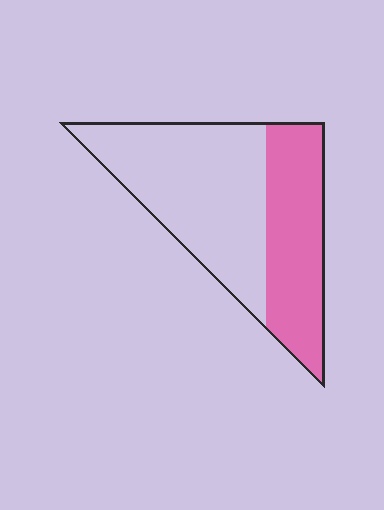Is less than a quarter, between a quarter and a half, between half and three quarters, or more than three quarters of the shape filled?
Between a quarter and a half.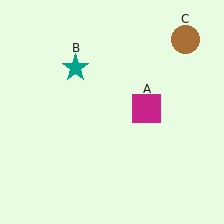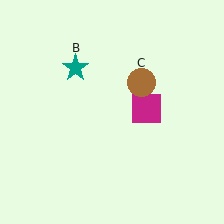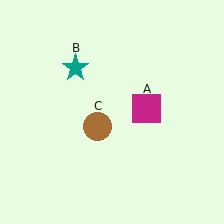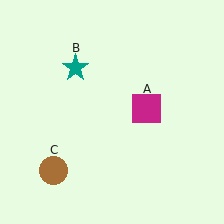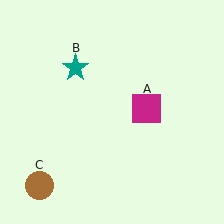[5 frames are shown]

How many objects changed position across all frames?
1 object changed position: brown circle (object C).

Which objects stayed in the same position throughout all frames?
Magenta square (object A) and teal star (object B) remained stationary.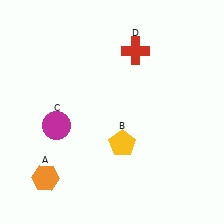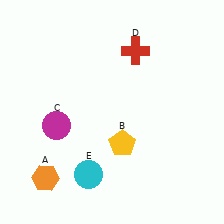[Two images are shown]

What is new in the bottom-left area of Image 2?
A cyan circle (E) was added in the bottom-left area of Image 2.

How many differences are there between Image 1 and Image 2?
There is 1 difference between the two images.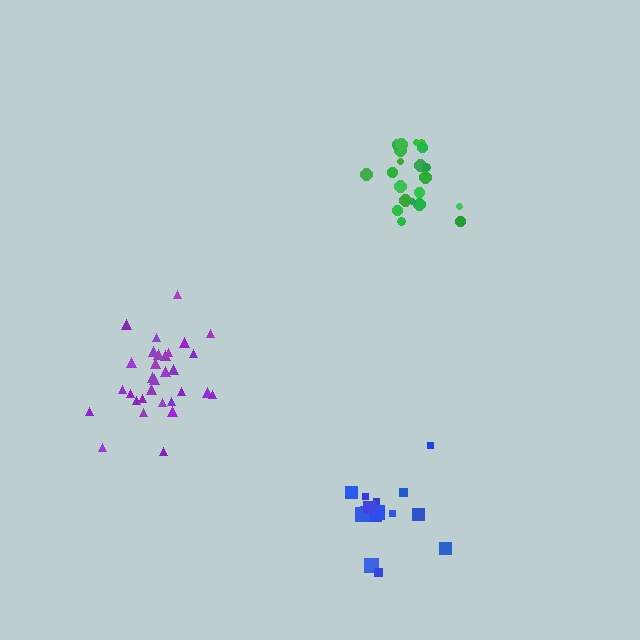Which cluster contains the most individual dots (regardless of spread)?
Purple (31).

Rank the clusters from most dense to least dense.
green, purple, blue.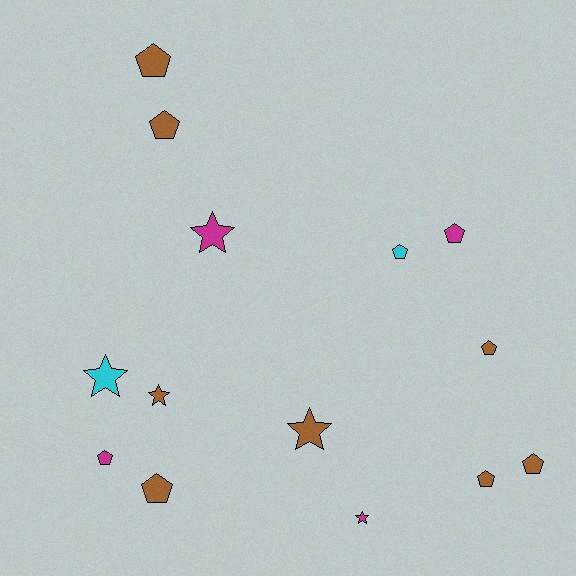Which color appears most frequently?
Brown, with 8 objects.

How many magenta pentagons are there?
There are 2 magenta pentagons.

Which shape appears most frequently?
Pentagon, with 9 objects.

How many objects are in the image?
There are 14 objects.